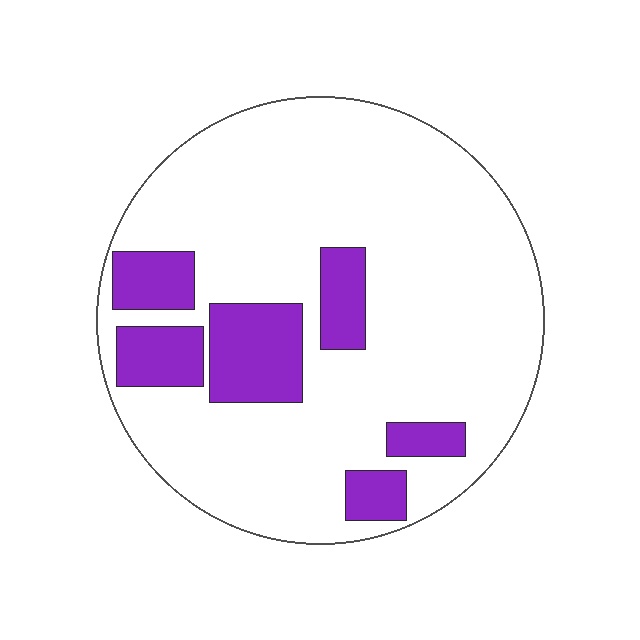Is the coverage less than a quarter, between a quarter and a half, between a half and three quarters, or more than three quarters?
Less than a quarter.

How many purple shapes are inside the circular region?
6.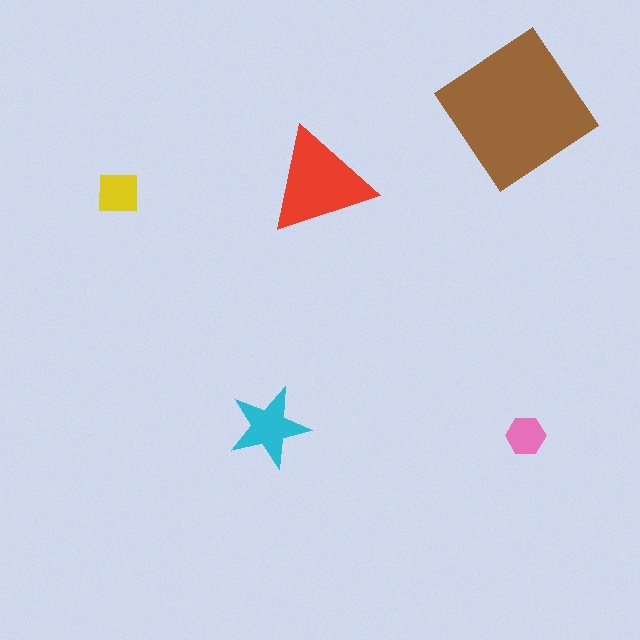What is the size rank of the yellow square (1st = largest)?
4th.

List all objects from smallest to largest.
The pink hexagon, the yellow square, the cyan star, the red triangle, the brown diamond.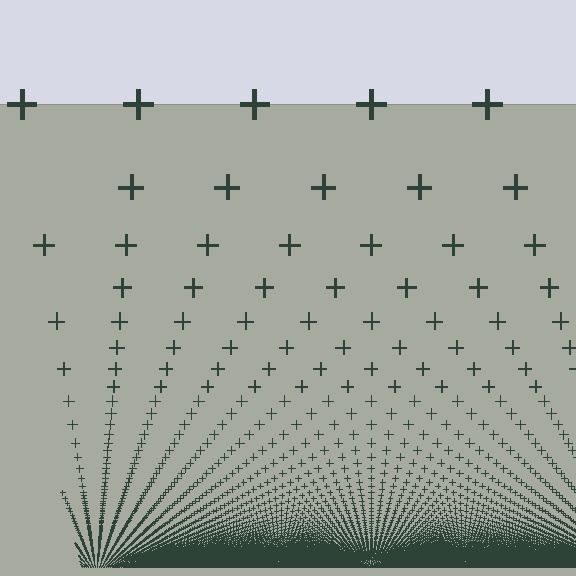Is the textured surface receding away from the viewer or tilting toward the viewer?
The surface appears to tilt toward the viewer. Texture elements get larger and sparser toward the top.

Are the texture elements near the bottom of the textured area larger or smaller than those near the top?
Smaller. The gradient is inverted — elements near the bottom are smaller and denser.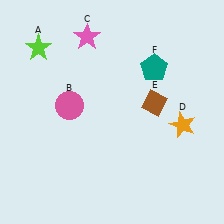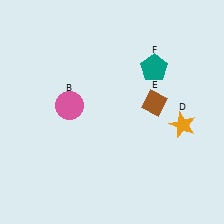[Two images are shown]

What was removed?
The pink star (C), the lime star (A) were removed in Image 2.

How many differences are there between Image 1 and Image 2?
There are 2 differences between the two images.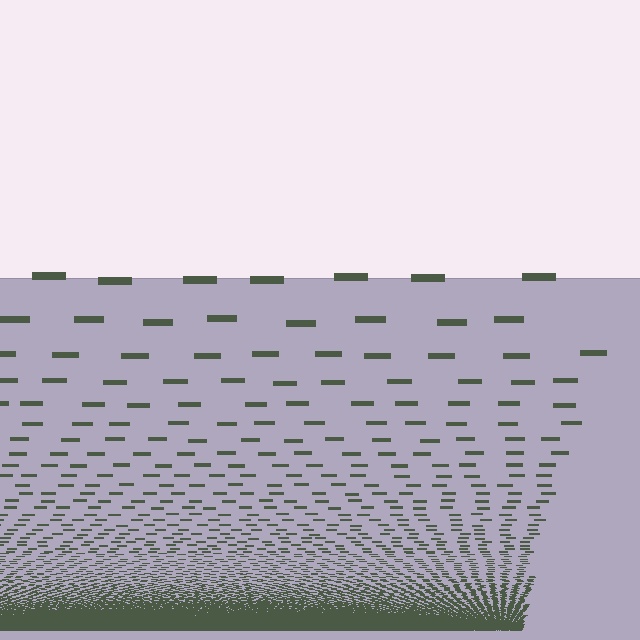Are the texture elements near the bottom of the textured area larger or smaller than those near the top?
Smaller. The gradient is inverted — elements near the bottom are smaller and denser.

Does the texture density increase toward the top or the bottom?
Density increases toward the bottom.